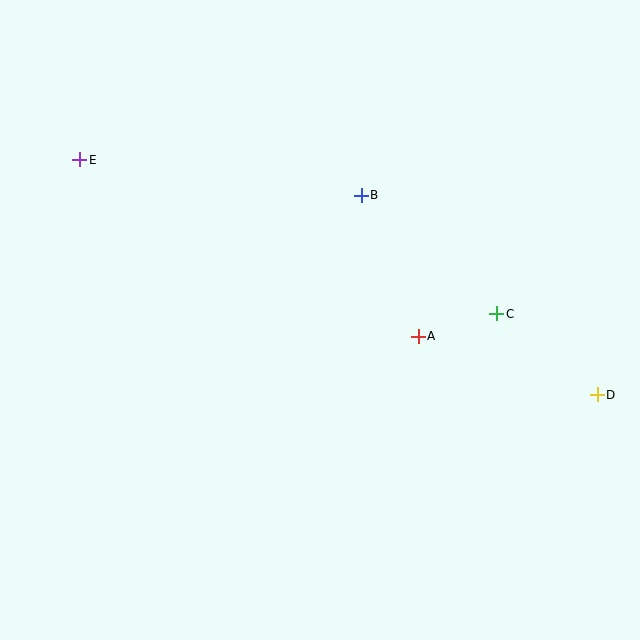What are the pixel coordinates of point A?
Point A is at (418, 336).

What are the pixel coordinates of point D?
Point D is at (597, 395).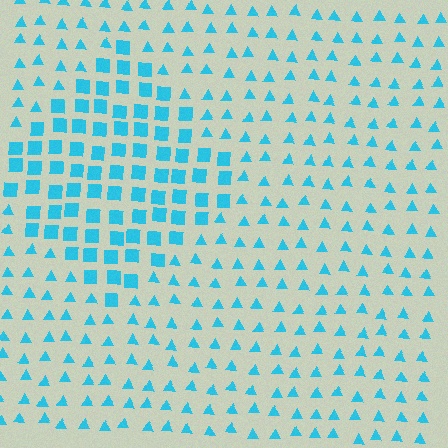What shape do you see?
I see a diamond.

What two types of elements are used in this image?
The image uses squares inside the diamond region and triangles outside it.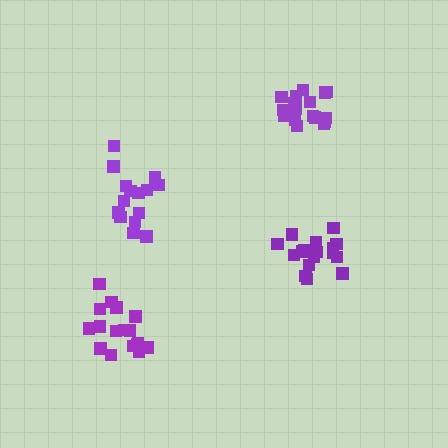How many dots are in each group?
Group 1: 20 dots, Group 2: 15 dots, Group 3: 18 dots, Group 4: 17 dots (70 total).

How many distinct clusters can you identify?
There are 4 distinct clusters.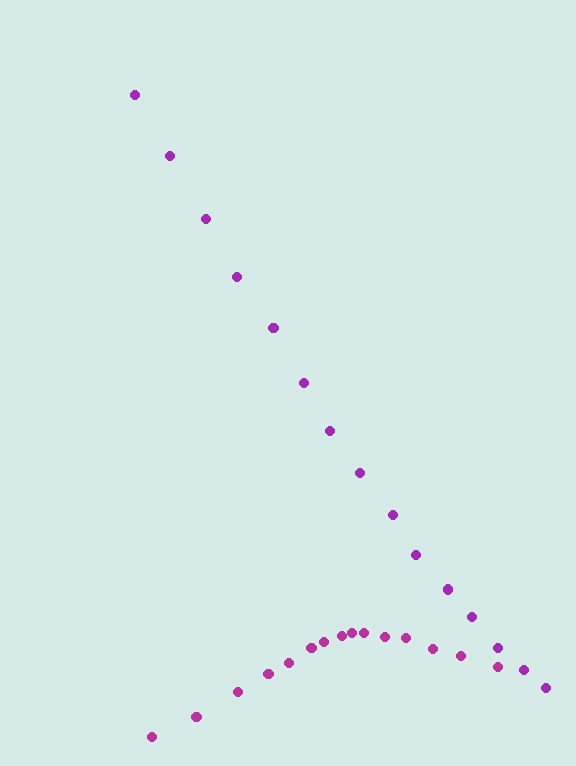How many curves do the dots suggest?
There are 2 distinct paths.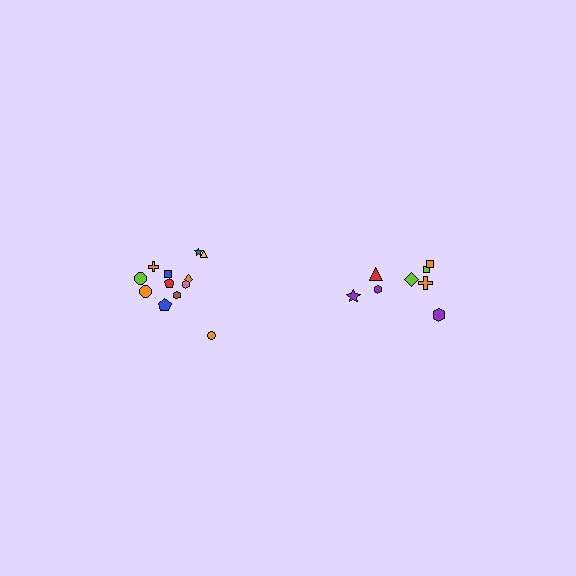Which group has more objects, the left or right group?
The left group.